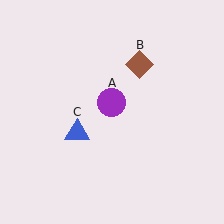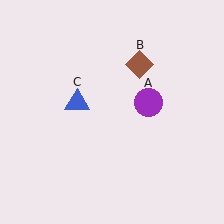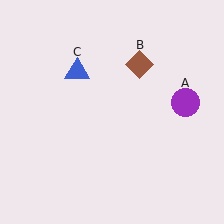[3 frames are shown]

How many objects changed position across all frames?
2 objects changed position: purple circle (object A), blue triangle (object C).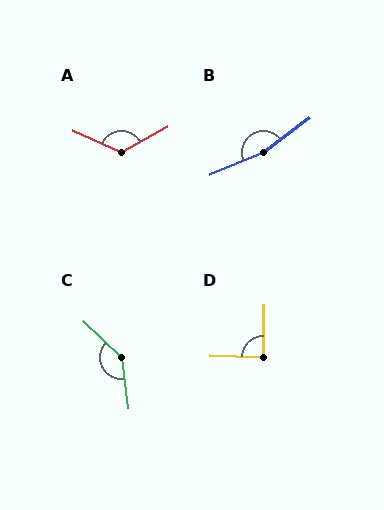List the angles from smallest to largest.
D (89°), A (126°), C (141°), B (166°).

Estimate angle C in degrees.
Approximately 141 degrees.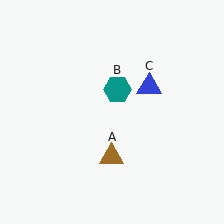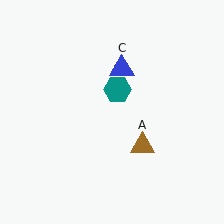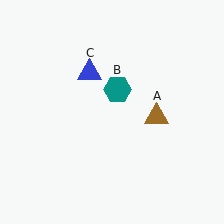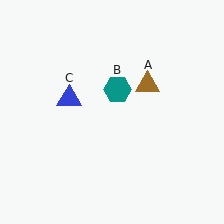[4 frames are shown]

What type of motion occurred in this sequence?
The brown triangle (object A), blue triangle (object C) rotated counterclockwise around the center of the scene.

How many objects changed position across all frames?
2 objects changed position: brown triangle (object A), blue triangle (object C).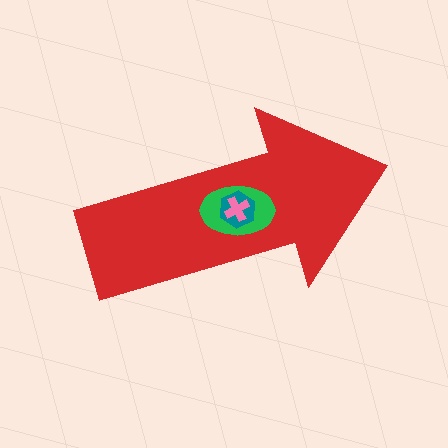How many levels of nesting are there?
4.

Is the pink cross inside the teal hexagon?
Yes.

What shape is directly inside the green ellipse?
The teal hexagon.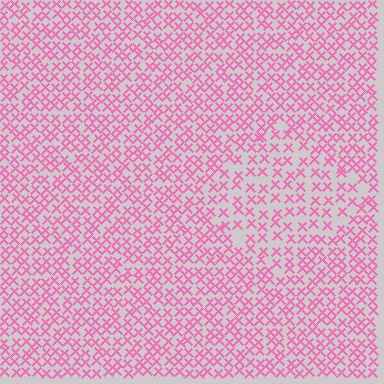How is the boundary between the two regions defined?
The boundary is defined by a change in element density (approximately 1.6x ratio). All elements are the same color, size, and shape.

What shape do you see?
I see a diamond.